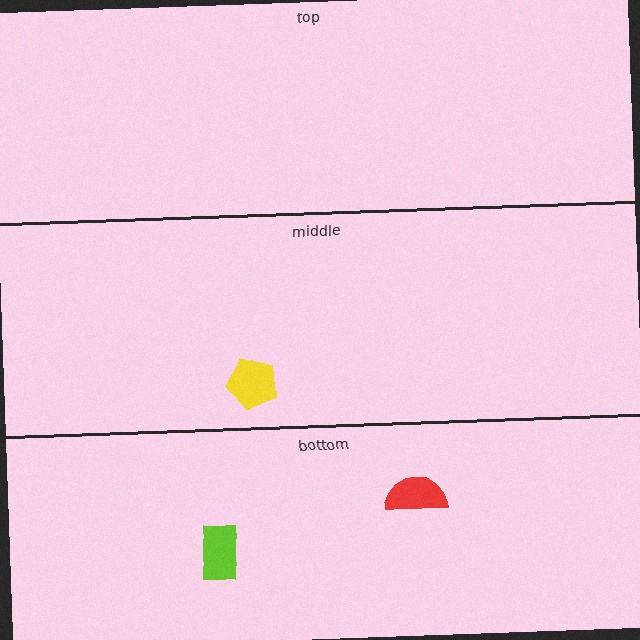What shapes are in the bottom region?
The lime rectangle, the red semicircle.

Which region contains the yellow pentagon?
The middle region.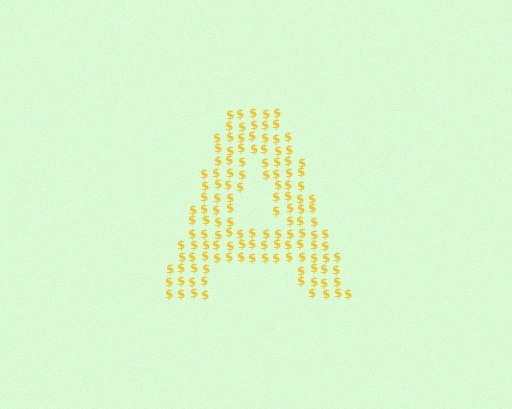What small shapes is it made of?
It is made of small dollar signs.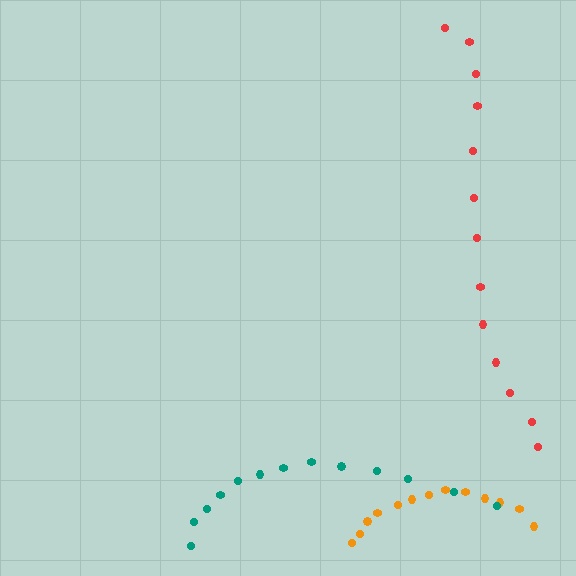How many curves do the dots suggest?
There are 3 distinct paths.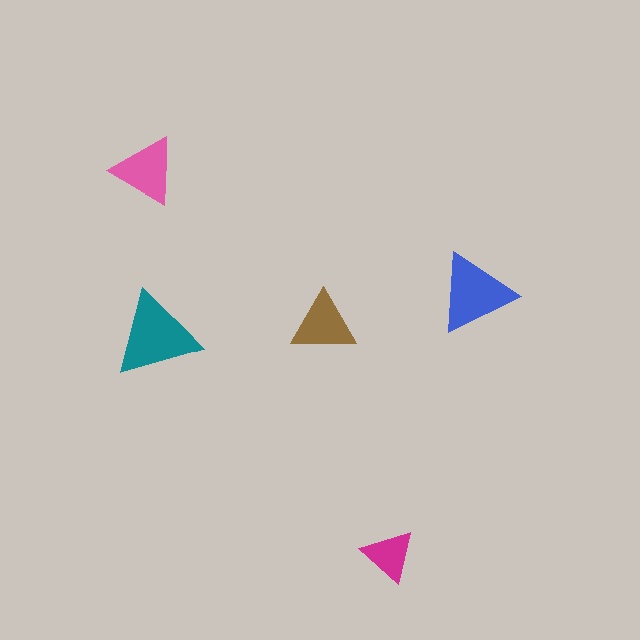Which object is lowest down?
The magenta triangle is bottommost.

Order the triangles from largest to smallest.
the teal one, the blue one, the pink one, the brown one, the magenta one.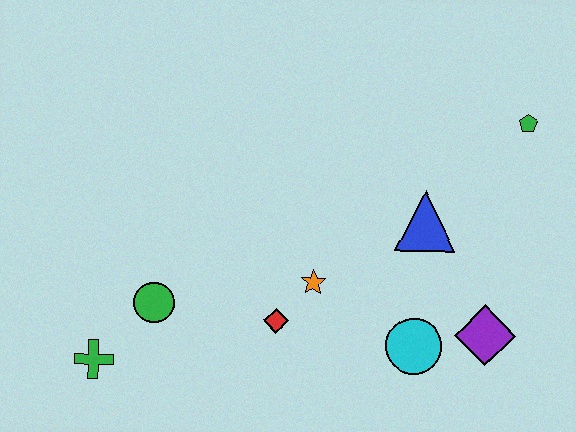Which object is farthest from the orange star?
The green pentagon is farthest from the orange star.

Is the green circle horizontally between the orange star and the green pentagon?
No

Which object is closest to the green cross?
The green circle is closest to the green cross.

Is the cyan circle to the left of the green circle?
No